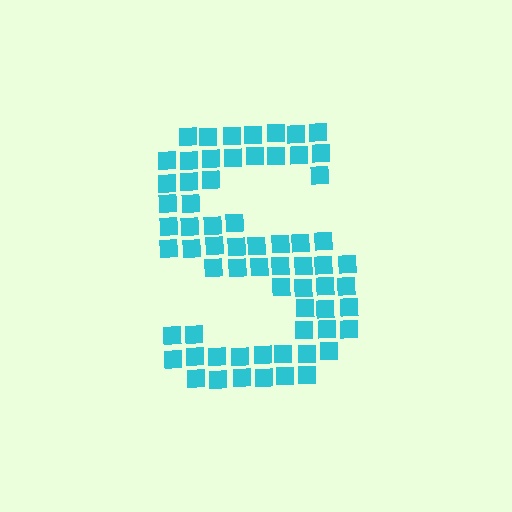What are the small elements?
The small elements are squares.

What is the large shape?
The large shape is the letter S.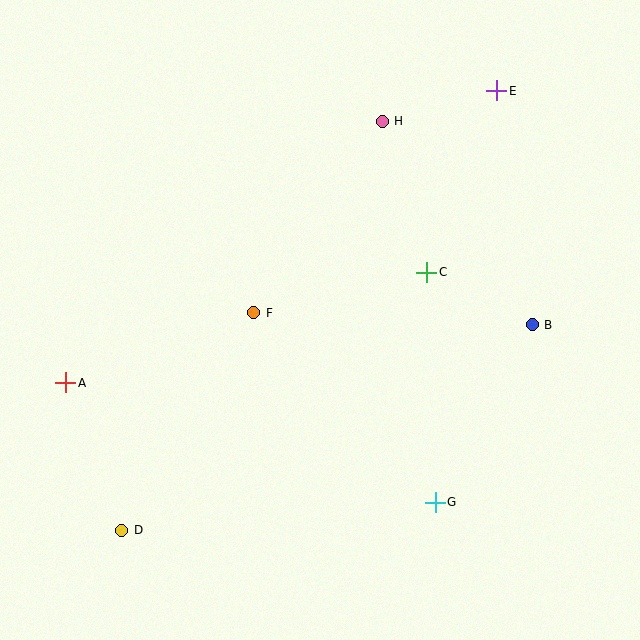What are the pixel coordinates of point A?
Point A is at (66, 383).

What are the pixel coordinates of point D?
Point D is at (122, 530).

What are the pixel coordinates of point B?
Point B is at (532, 324).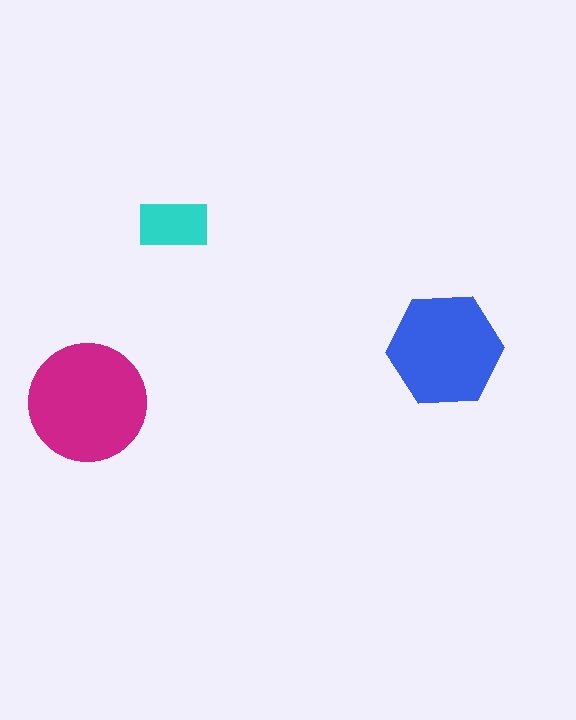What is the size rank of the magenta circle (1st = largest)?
1st.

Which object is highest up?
The cyan rectangle is topmost.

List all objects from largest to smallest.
The magenta circle, the blue hexagon, the cyan rectangle.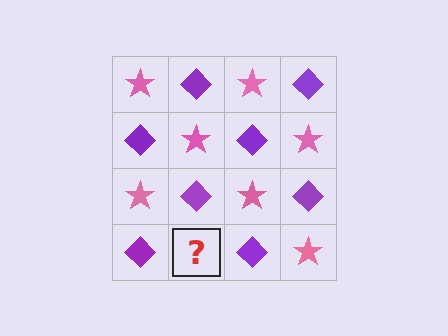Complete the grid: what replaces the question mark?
The question mark should be replaced with a pink star.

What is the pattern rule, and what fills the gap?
The rule is that it alternates pink star and purple diamond in a checkerboard pattern. The gap should be filled with a pink star.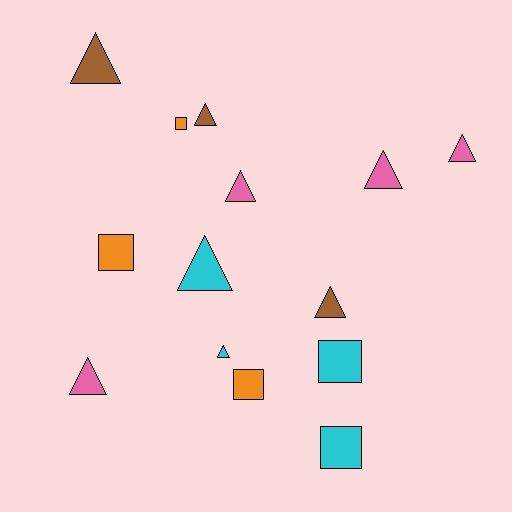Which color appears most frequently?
Pink, with 4 objects.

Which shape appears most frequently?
Triangle, with 9 objects.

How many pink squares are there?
There are no pink squares.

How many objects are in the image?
There are 14 objects.